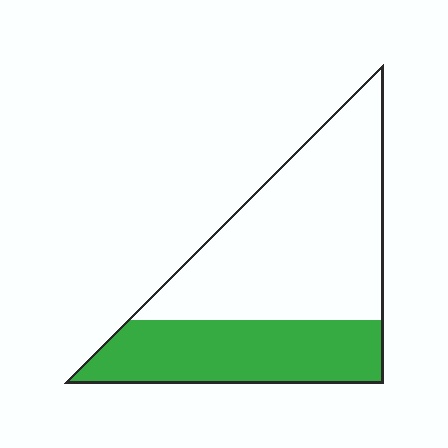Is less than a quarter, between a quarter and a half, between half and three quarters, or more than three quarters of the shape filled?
Between a quarter and a half.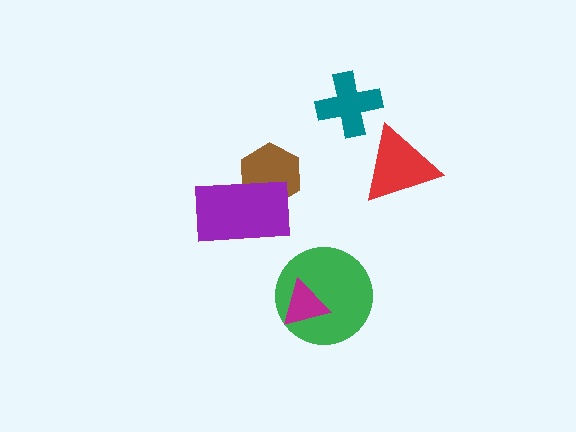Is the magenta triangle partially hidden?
No, no other shape covers it.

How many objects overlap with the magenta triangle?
1 object overlaps with the magenta triangle.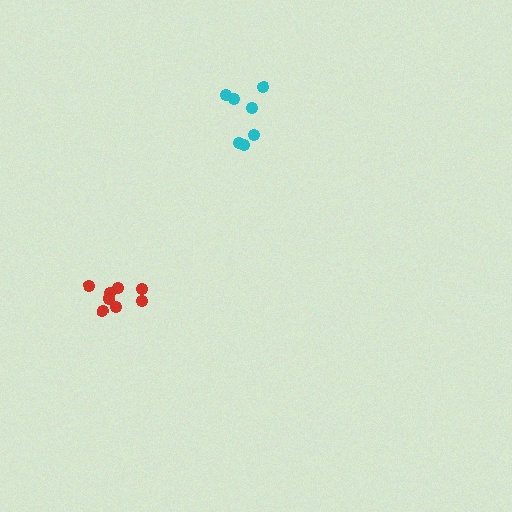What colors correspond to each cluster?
The clusters are colored: red, cyan.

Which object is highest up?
The cyan cluster is topmost.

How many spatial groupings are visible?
There are 2 spatial groupings.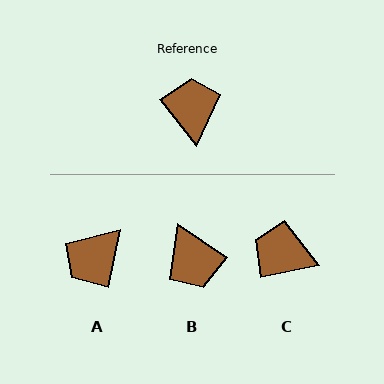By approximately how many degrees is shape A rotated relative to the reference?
Approximately 130 degrees counter-clockwise.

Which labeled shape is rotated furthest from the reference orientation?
B, about 163 degrees away.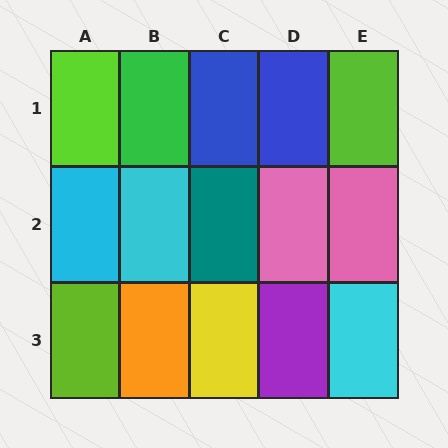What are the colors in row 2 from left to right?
Cyan, cyan, teal, pink, pink.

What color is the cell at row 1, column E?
Lime.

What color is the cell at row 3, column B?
Orange.